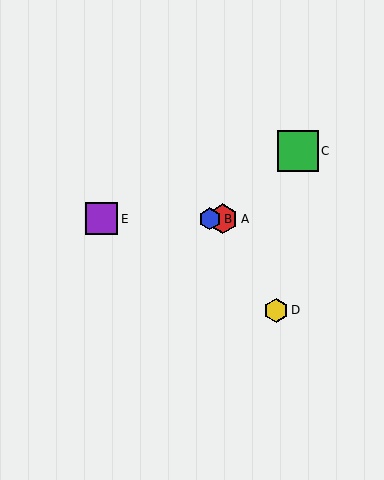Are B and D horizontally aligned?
No, B is at y≈219 and D is at y≈310.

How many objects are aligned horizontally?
3 objects (A, B, E) are aligned horizontally.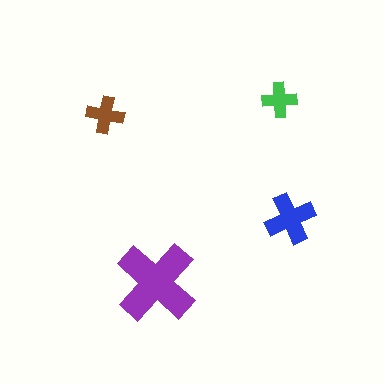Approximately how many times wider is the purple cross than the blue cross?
About 1.5 times wider.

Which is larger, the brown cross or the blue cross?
The blue one.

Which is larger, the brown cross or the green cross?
The brown one.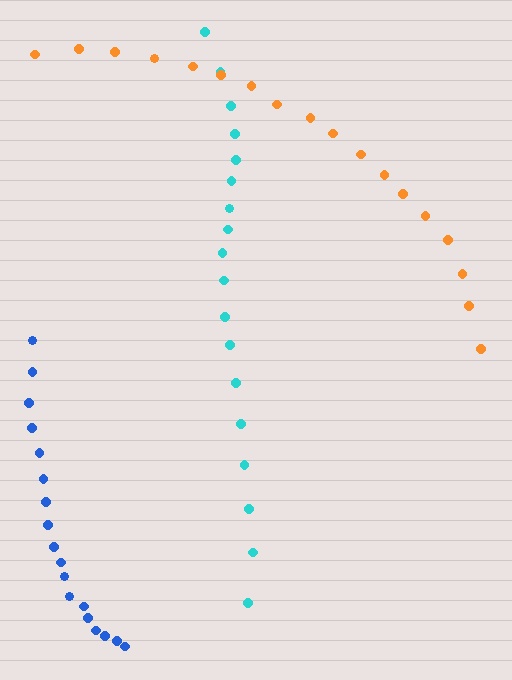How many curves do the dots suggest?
There are 3 distinct paths.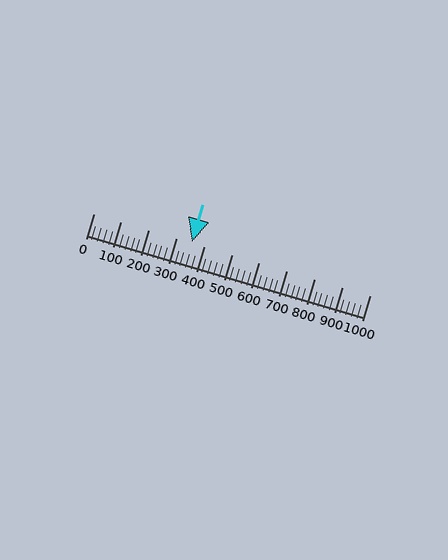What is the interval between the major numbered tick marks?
The major tick marks are spaced 100 units apart.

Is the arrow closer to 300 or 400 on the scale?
The arrow is closer to 400.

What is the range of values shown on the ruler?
The ruler shows values from 0 to 1000.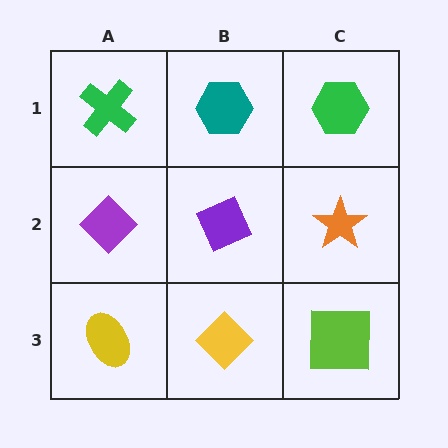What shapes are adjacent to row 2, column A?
A green cross (row 1, column A), a yellow ellipse (row 3, column A), a purple diamond (row 2, column B).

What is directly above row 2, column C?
A green hexagon.